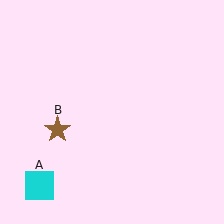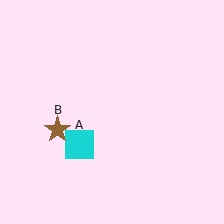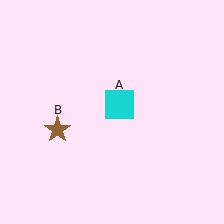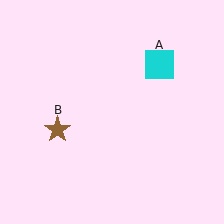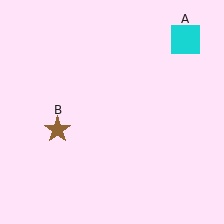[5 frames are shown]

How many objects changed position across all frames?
1 object changed position: cyan square (object A).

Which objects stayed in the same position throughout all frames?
Brown star (object B) remained stationary.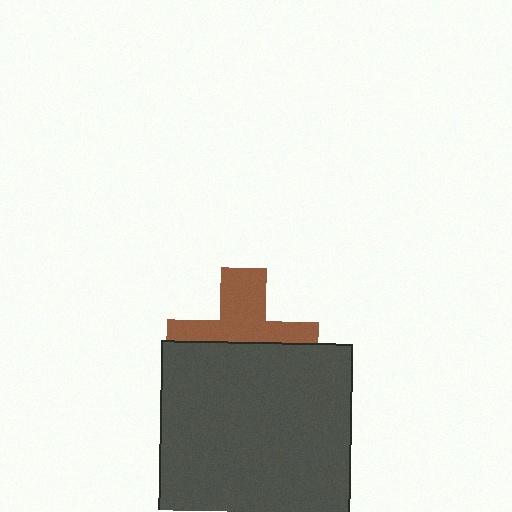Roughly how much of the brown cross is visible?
About half of it is visible (roughly 47%).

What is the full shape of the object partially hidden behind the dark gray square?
The partially hidden object is a brown cross.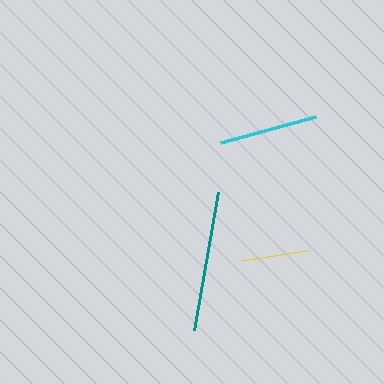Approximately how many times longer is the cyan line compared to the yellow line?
The cyan line is approximately 1.5 times the length of the yellow line.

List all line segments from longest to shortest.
From longest to shortest: teal, cyan, yellow.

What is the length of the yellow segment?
The yellow segment is approximately 66 pixels long.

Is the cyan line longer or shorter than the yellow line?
The cyan line is longer than the yellow line.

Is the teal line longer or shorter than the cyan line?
The teal line is longer than the cyan line.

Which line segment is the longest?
The teal line is the longest at approximately 140 pixels.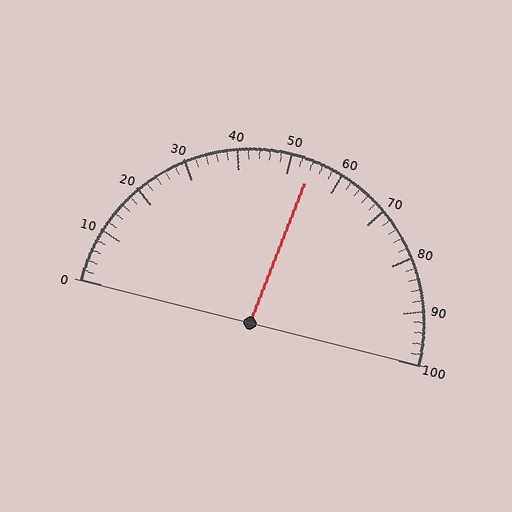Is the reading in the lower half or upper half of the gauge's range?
The reading is in the upper half of the range (0 to 100).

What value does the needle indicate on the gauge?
The needle indicates approximately 54.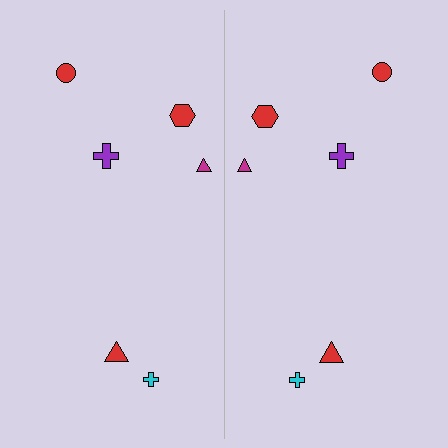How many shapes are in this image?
There are 12 shapes in this image.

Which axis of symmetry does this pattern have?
The pattern has a vertical axis of symmetry running through the center of the image.